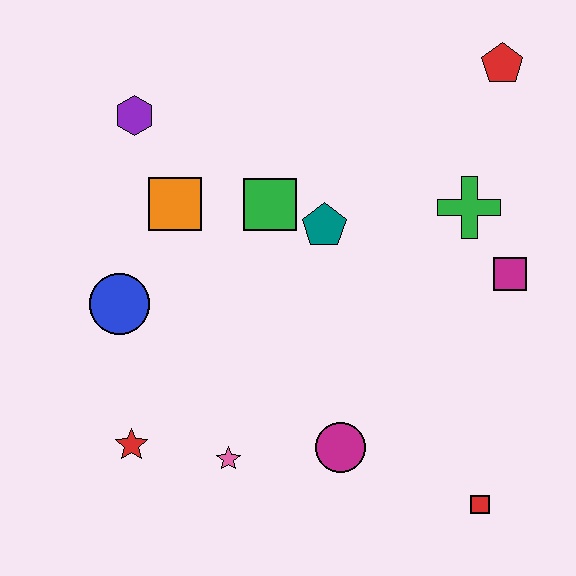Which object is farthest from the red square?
The purple hexagon is farthest from the red square.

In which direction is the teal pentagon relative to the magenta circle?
The teal pentagon is above the magenta circle.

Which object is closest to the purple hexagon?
The orange square is closest to the purple hexagon.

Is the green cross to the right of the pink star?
Yes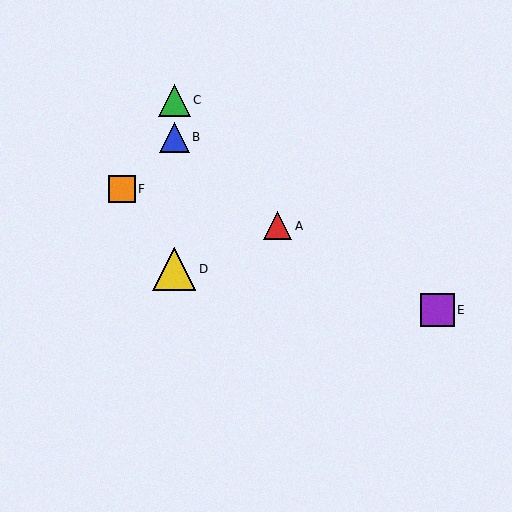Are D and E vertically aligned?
No, D is at x≈174 and E is at x≈437.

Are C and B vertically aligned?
Yes, both are at x≈174.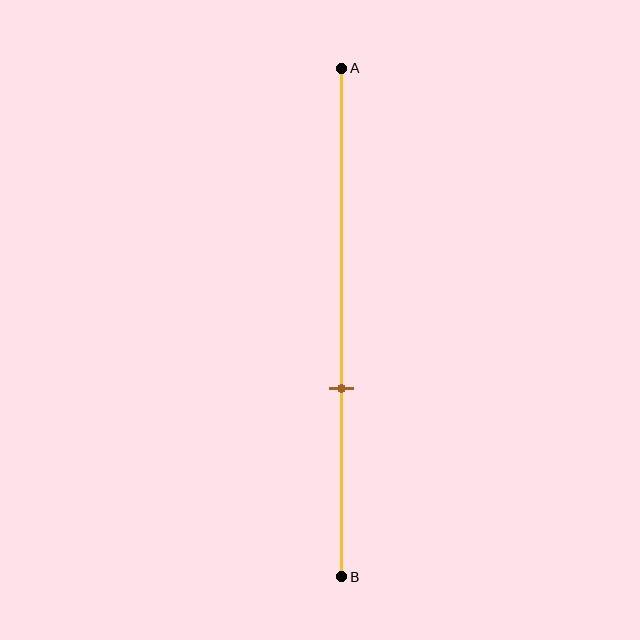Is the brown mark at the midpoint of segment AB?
No, the mark is at about 65% from A, not at the 50% midpoint.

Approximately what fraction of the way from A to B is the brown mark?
The brown mark is approximately 65% of the way from A to B.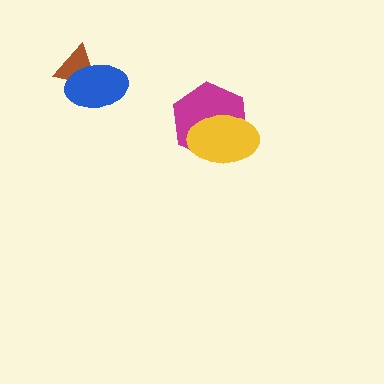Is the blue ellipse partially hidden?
No, no other shape covers it.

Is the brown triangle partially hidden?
Yes, it is partially covered by another shape.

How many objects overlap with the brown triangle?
1 object overlaps with the brown triangle.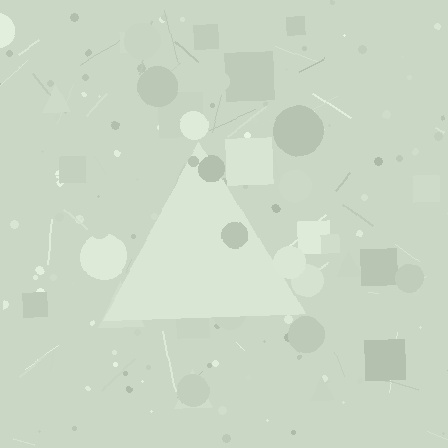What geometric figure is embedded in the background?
A triangle is embedded in the background.